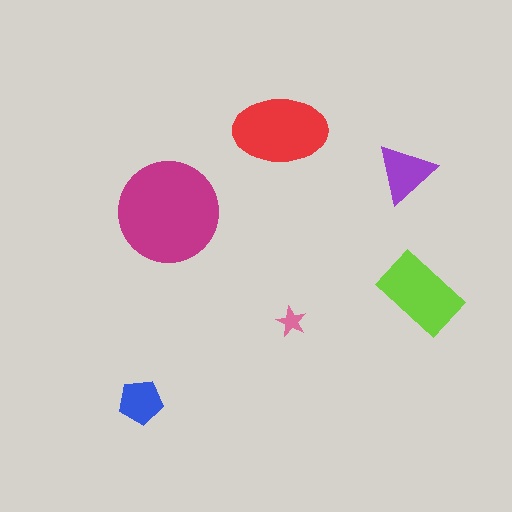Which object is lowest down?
The blue pentagon is bottommost.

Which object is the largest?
The magenta circle.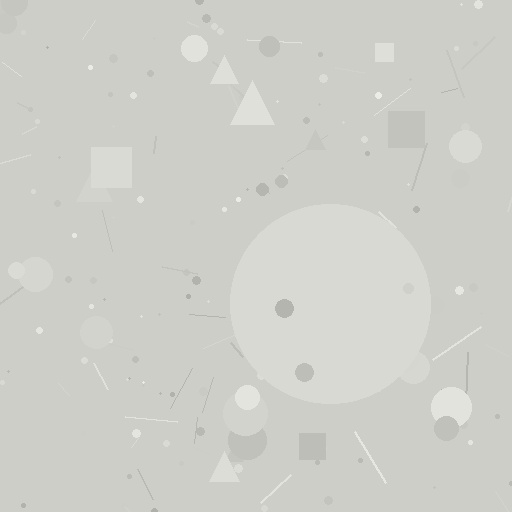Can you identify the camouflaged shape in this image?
The camouflaged shape is a circle.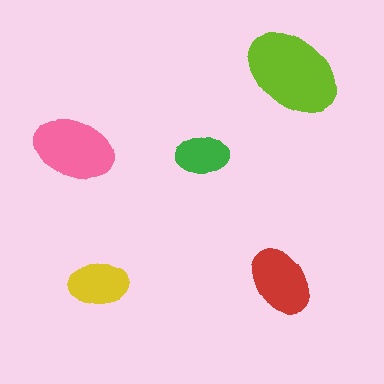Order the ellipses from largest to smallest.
the lime one, the pink one, the red one, the yellow one, the green one.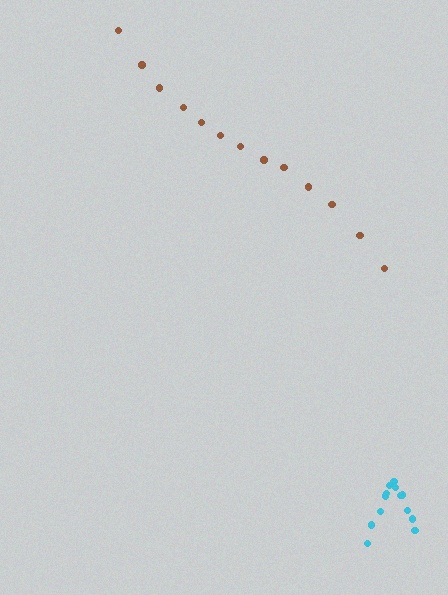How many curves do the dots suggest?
There are 2 distinct paths.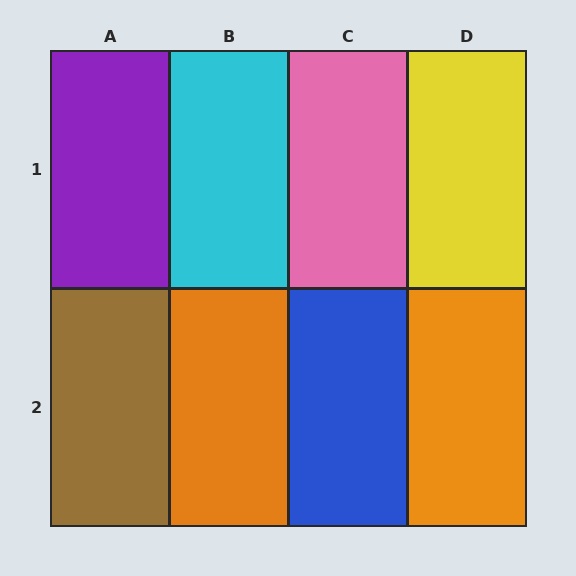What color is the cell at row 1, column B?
Cyan.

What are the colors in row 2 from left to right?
Brown, orange, blue, orange.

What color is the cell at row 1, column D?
Yellow.